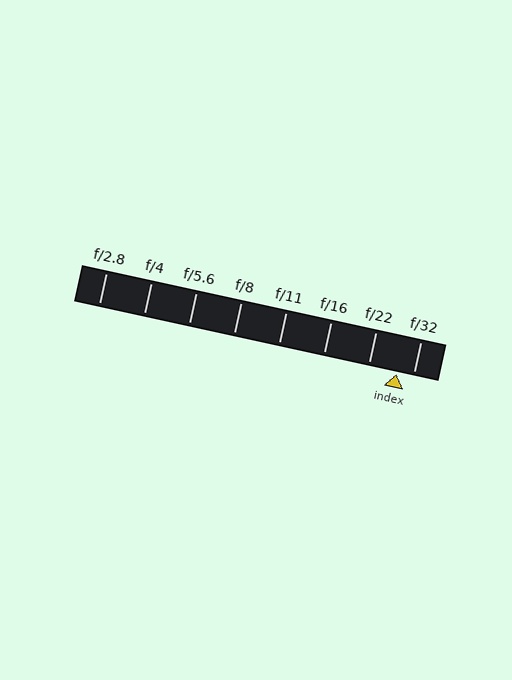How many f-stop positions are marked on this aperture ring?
There are 8 f-stop positions marked.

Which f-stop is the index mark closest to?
The index mark is closest to f/32.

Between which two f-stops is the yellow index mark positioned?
The index mark is between f/22 and f/32.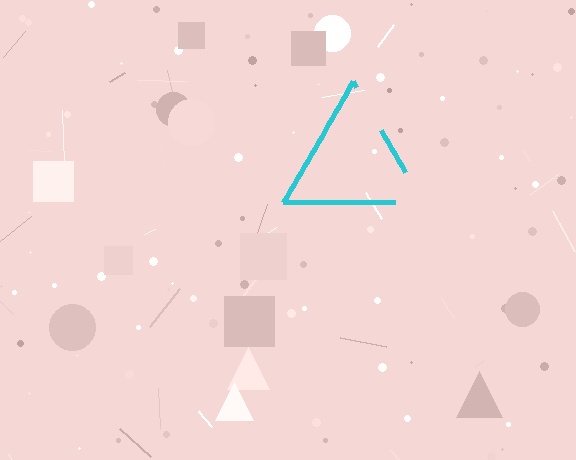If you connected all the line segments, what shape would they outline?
They would outline a triangle.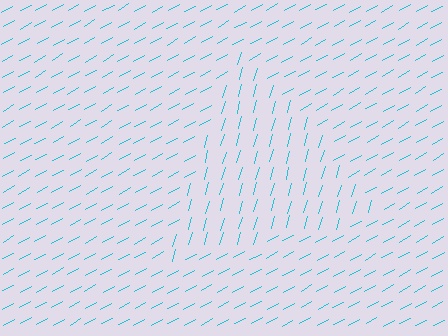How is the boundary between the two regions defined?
The boundary is defined purely by a change in line orientation (approximately 45 degrees difference). All lines are the same color and thickness.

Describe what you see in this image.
The image is filled with small cyan line segments. A triangle region in the image has lines oriented differently from the surrounding lines, creating a visible texture boundary.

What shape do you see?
I see a triangle.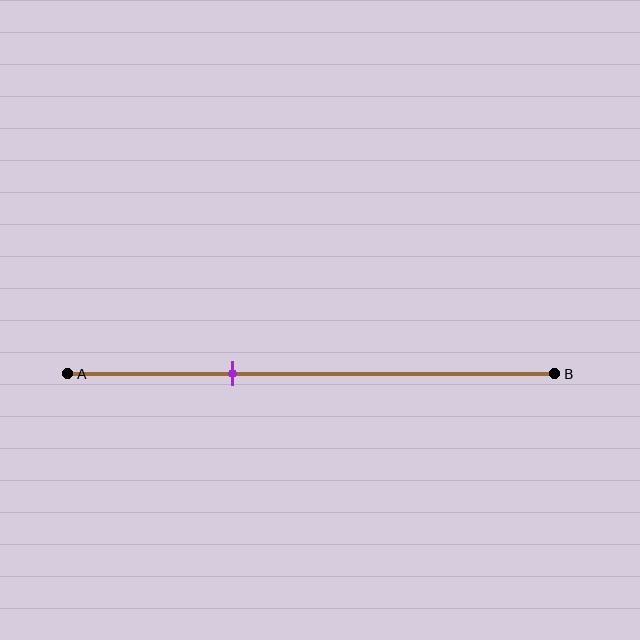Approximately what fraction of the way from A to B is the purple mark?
The purple mark is approximately 35% of the way from A to B.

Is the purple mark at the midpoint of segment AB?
No, the mark is at about 35% from A, not at the 50% midpoint.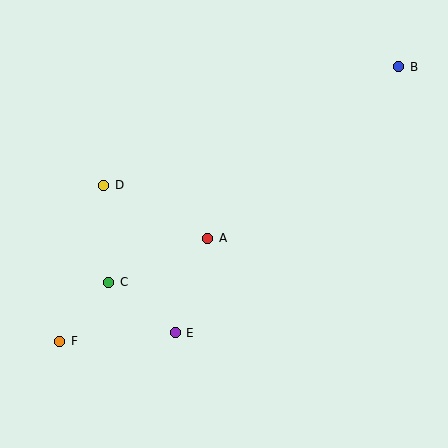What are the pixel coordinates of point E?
Point E is at (175, 333).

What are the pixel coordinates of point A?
Point A is at (208, 238).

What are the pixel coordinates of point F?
Point F is at (60, 341).